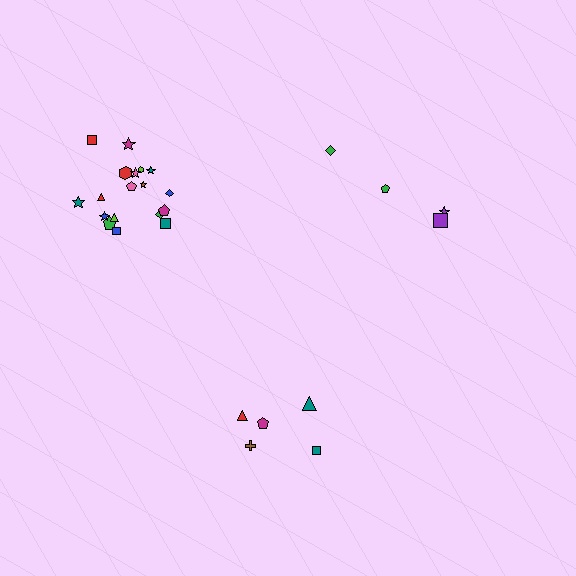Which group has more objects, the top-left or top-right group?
The top-left group.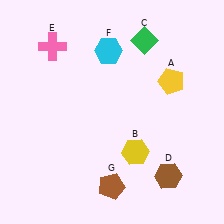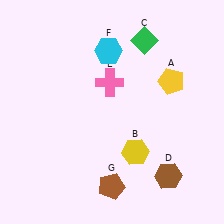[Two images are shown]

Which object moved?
The pink cross (E) moved right.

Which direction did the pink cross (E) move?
The pink cross (E) moved right.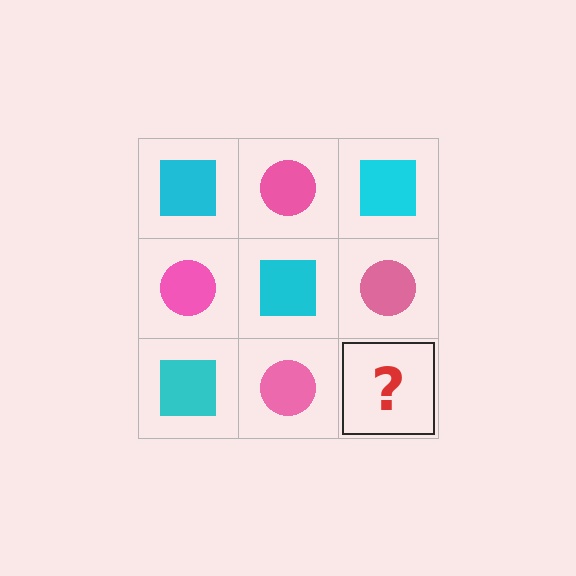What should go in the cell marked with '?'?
The missing cell should contain a cyan square.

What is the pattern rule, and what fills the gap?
The rule is that it alternates cyan square and pink circle in a checkerboard pattern. The gap should be filled with a cyan square.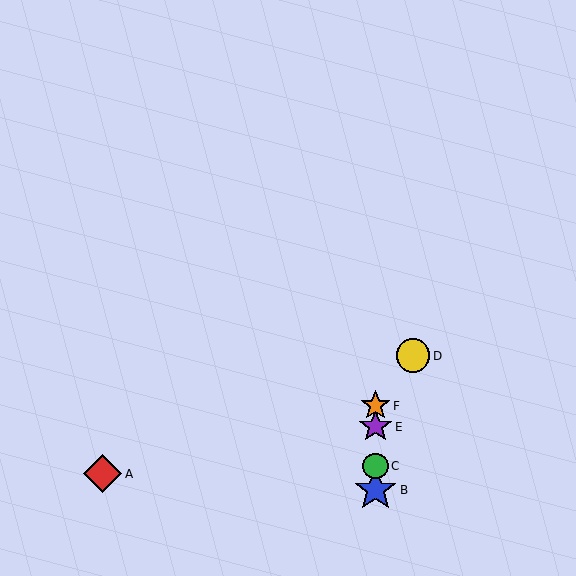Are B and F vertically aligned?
Yes, both are at x≈376.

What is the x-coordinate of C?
Object C is at x≈376.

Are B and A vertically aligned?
No, B is at x≈376 and A is at x≈103.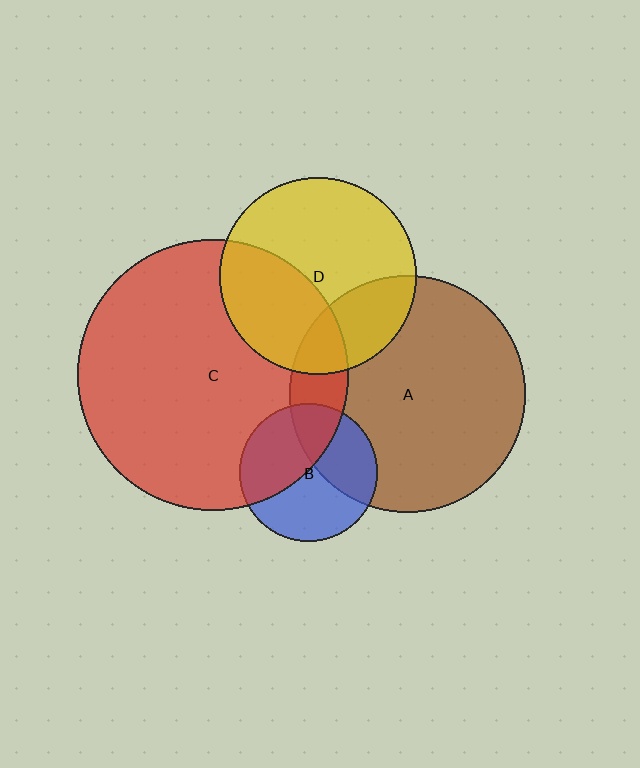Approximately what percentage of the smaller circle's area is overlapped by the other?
Approximately 25%.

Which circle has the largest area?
Circle C (red).